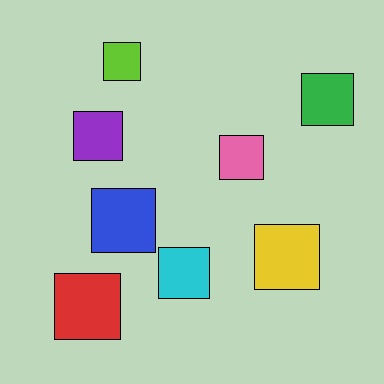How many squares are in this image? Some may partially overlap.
There are 8 squares.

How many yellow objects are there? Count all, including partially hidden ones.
There is 1 yellow object.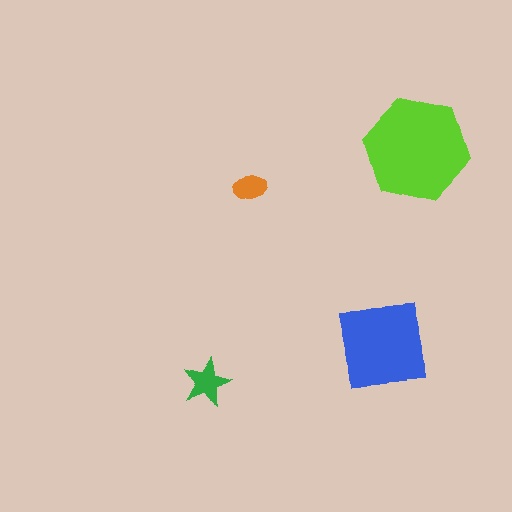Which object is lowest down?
The green star is bottommost.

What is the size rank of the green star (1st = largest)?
3rd.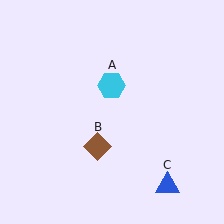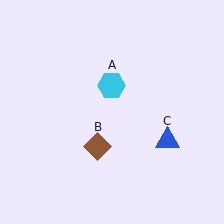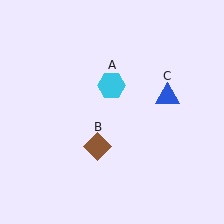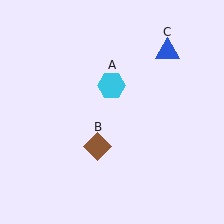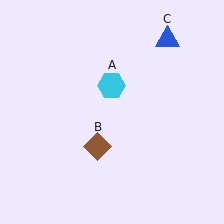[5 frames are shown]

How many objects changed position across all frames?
1 object changed position: blue triangle (object C).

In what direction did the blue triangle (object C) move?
The blue triangle (object C) moved up.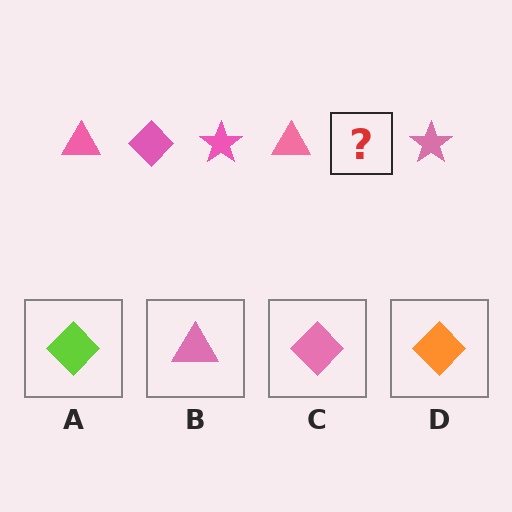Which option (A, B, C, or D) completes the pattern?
C.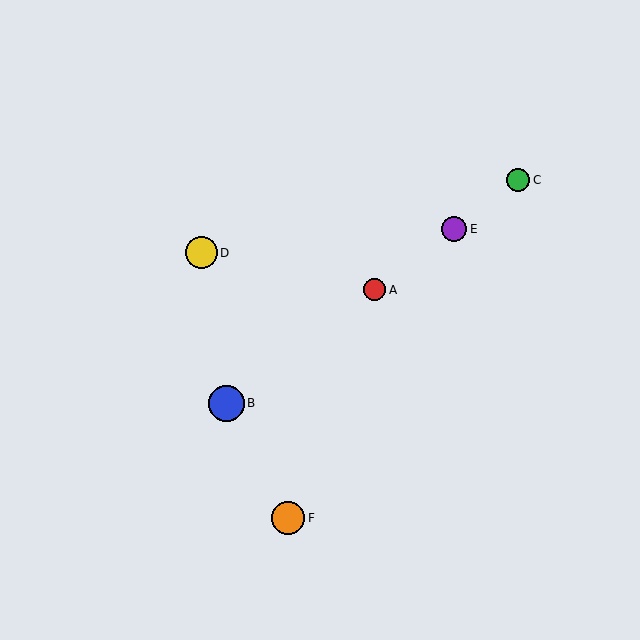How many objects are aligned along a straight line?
4 objects (A, B, C, E) are aligned along a straight line.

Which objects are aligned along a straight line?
Objects A, B, C, E are aligned along a straight line.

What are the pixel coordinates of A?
Object A is at (375, 290).